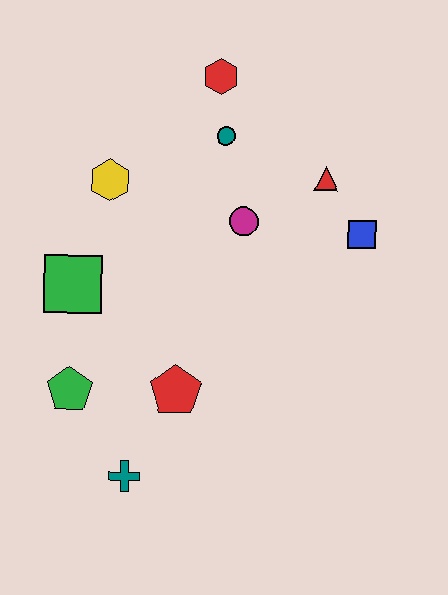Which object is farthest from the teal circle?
The teal cross is farthest from the teal circle.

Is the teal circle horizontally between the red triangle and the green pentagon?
Yes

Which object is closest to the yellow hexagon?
The green square is closest to the yellow hexagon.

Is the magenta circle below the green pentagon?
No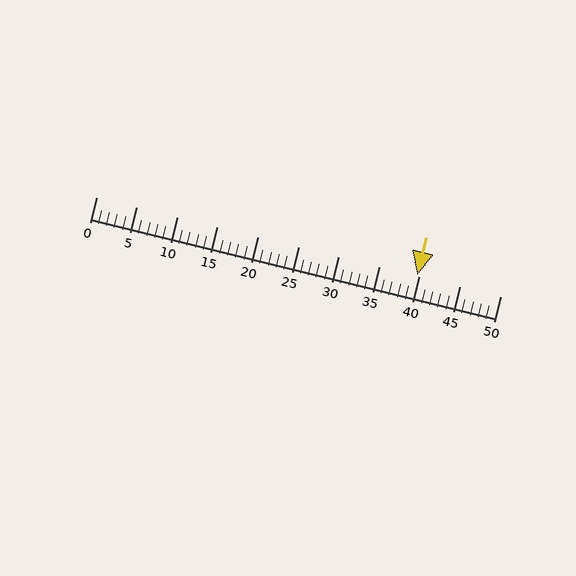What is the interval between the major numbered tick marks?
The major tick marks are spaced 5 units apart.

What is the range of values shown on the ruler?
The ruler shows values from 0 to 50.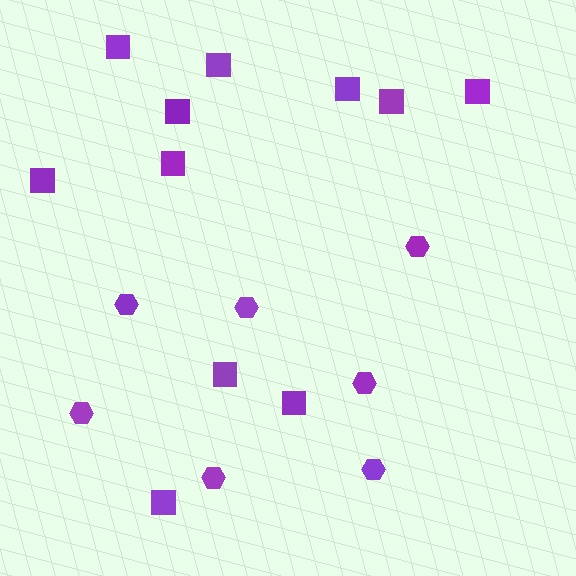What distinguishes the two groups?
There are 2 groups: one group of squares (11) and one group of hexagons (7).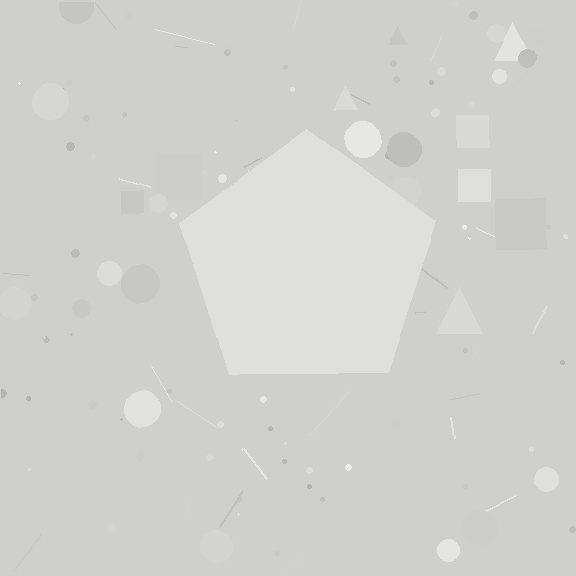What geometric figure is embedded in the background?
A pentagon is embedded in the background.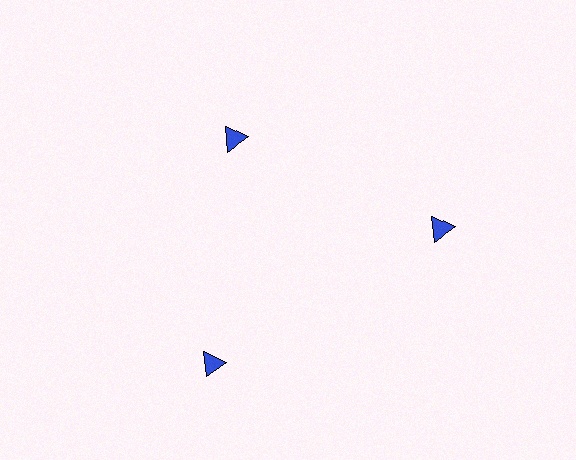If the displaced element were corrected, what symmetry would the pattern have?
It would have 3-fold rotational symmetry — the pattern would map onto itself every 120 degrees.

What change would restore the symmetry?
The symmetry would be restored by moving it outward, back onto the ring so that all 3 triangles sit at equal angles and equal distance from the center.